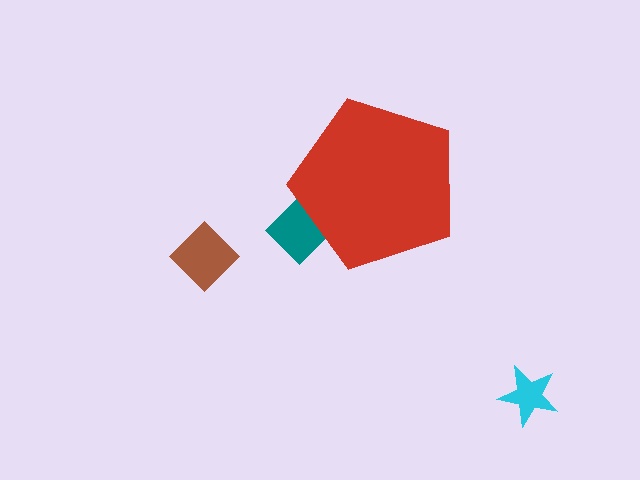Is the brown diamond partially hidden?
No, the brown diamond is fully visible.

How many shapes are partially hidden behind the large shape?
1 shape is partially hidden.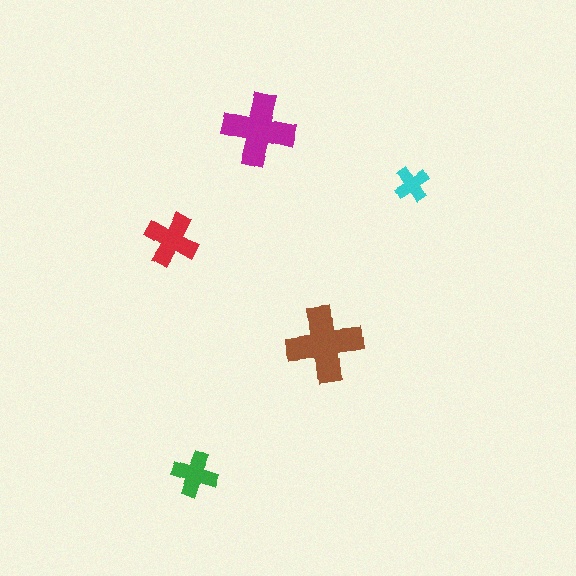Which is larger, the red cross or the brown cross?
The brown one.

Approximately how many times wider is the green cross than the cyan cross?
About 1.5 times wider.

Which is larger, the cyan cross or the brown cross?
The brown one.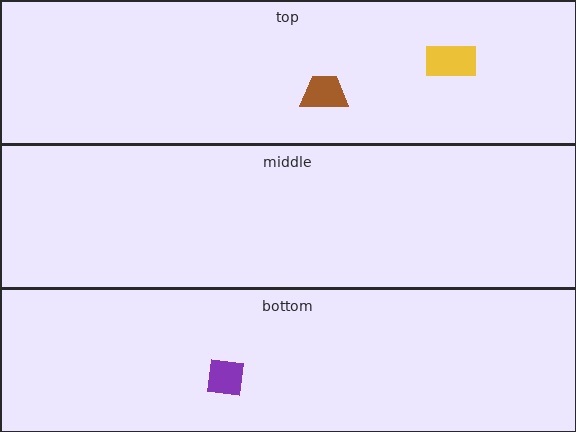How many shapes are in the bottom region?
1.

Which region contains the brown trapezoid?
The top region.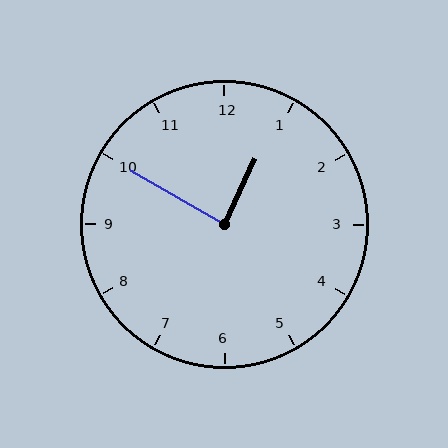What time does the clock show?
12:50.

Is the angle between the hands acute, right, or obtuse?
It is right.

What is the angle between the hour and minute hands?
Approximately 85 degrees.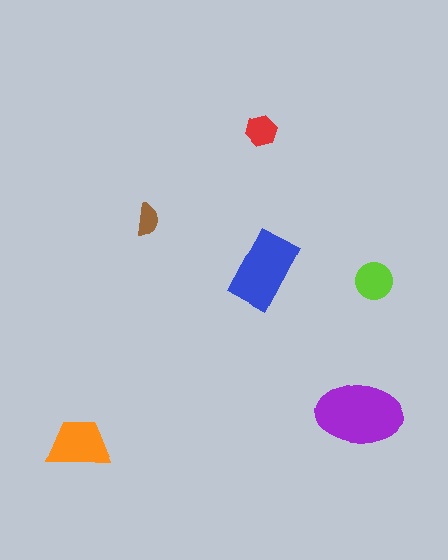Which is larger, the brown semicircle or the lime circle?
The lime circle.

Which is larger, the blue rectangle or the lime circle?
The blue rectangle.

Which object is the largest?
The purple ellipse.